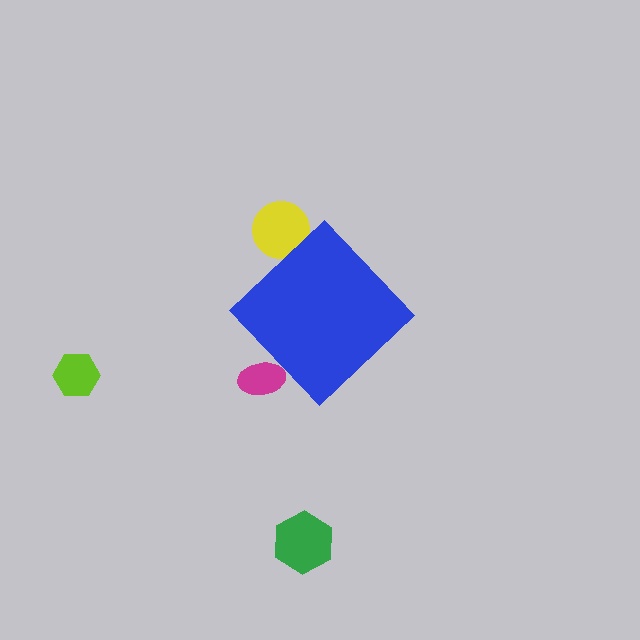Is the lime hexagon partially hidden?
No, the lime hexagon is fully visible.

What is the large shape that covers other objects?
A blue diamond.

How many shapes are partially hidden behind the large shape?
2 shapes are partially hidden.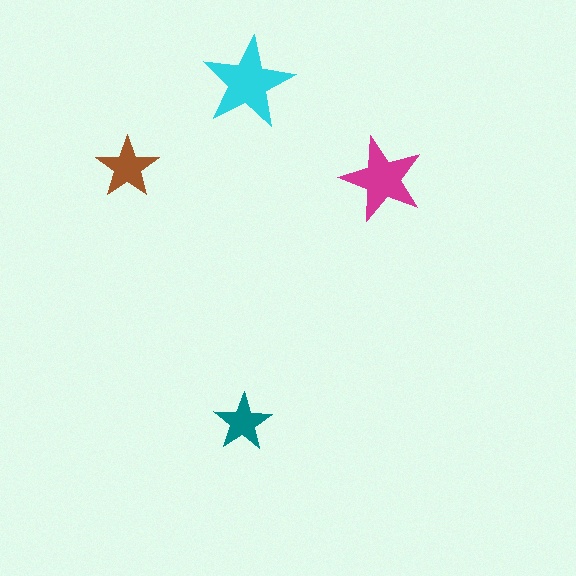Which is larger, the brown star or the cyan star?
The cyan one.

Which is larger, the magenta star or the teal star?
The magenta one.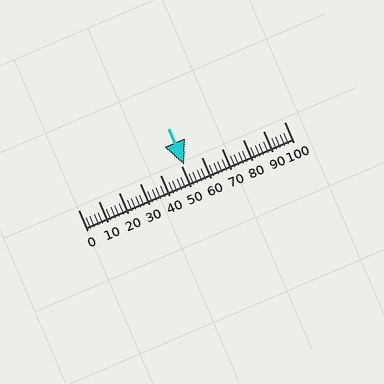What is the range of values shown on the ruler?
The ruler shows values from 0 to 100.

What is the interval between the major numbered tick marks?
The major tick marks are spaced 10 units apart.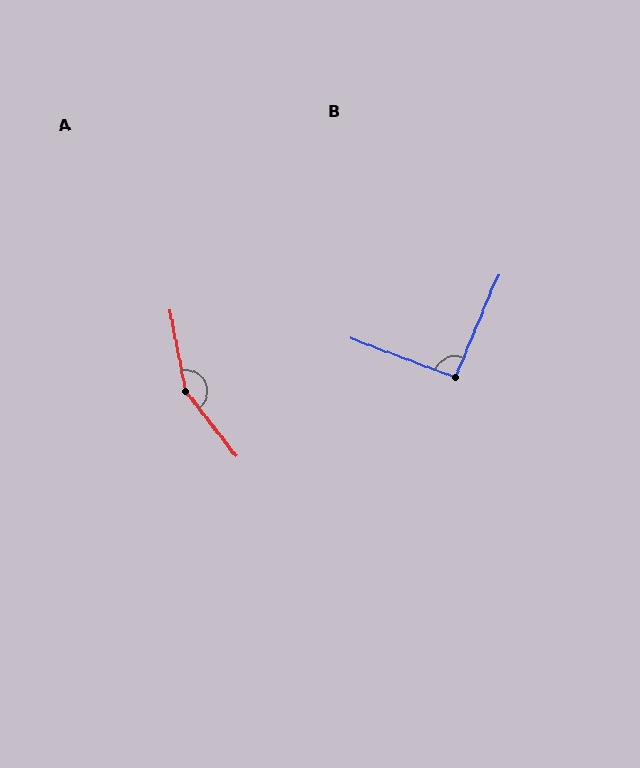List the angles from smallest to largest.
B (92°), A (153°).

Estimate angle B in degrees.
Approximately 92 degrees.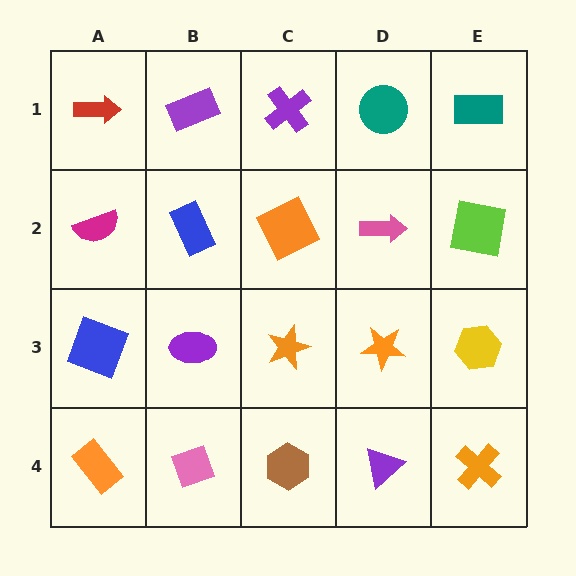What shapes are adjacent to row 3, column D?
A pink arrow (row 2, column D), a purple triangle (row 4, column D), an orange star (row 3, column C), a yellow hexagon (row 3, column E).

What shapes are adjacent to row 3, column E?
A lime square (row 2, column E), an orange cross (row 4, column E), an orange star (row 3, column D).